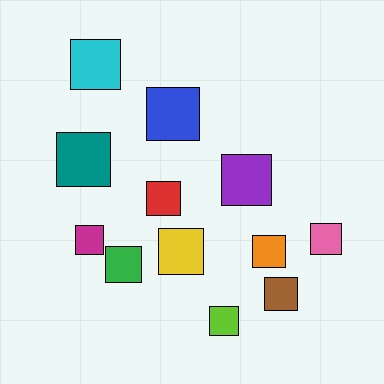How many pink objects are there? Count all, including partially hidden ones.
There is 1 pink object.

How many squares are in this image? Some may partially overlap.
There are 12 squares.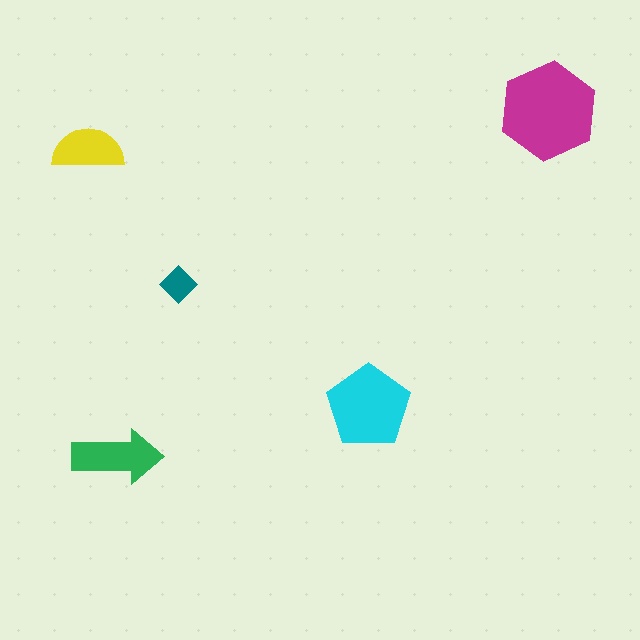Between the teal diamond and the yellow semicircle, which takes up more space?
The yellow semicircle.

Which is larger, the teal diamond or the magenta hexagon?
The magenta hexagon.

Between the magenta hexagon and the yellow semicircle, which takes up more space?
The magenta hexagon.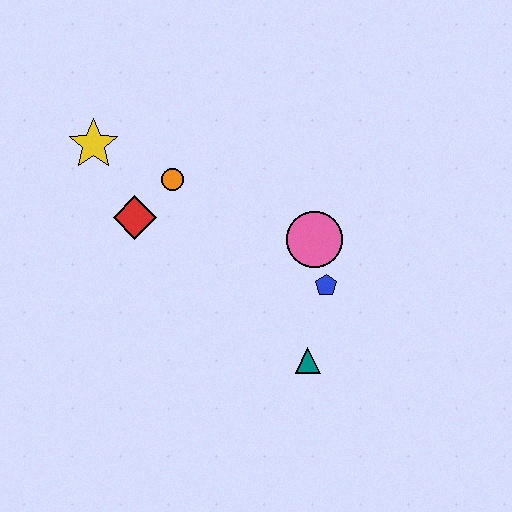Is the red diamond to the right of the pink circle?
No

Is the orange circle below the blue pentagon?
No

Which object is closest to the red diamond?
The orange circle is closest to the red diamond.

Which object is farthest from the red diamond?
The teal triangle is farthest from the red diamond.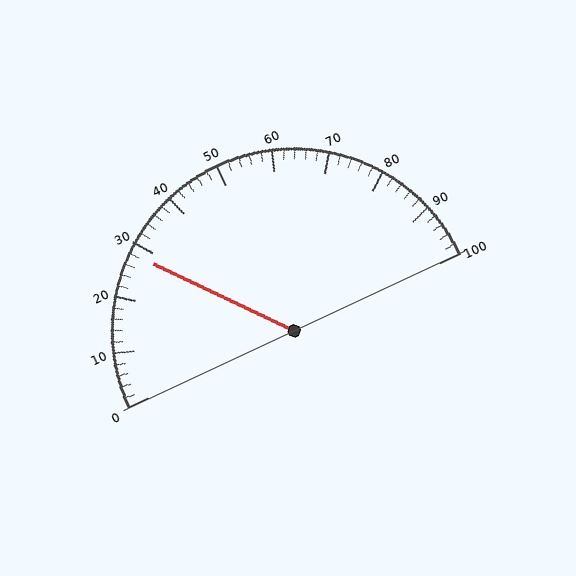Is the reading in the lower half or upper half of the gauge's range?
The reading is in the lower half of the range (0 to 100).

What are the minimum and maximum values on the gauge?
The gauge ranges from 0 to 100.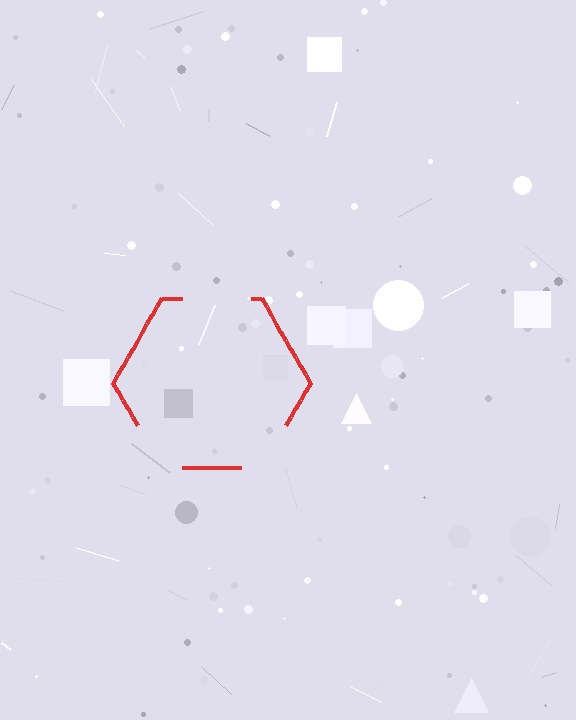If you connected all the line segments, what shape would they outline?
They would outline a hexagon.